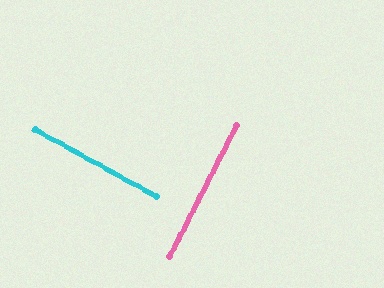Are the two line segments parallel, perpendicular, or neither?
Perpendicular — they meet at approximately 88°.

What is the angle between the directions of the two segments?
Approximately 88 degrees.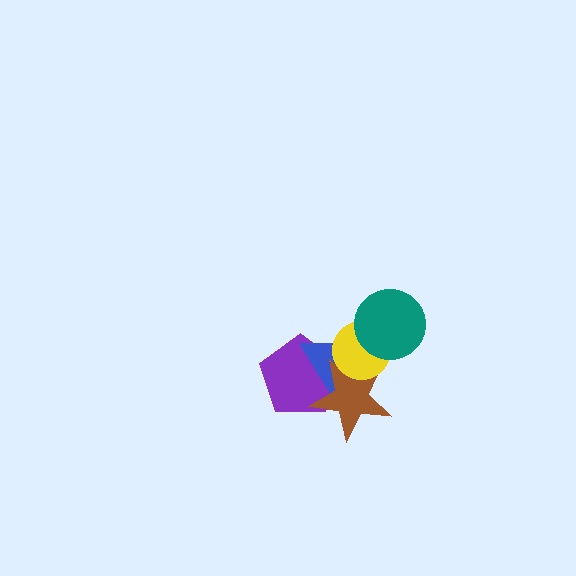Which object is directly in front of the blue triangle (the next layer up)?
The brown star is directly in front of the blue triangle.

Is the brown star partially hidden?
Yes, it is partially covered by another shape.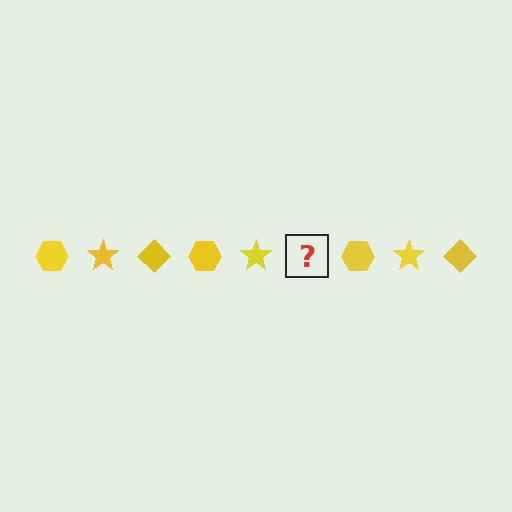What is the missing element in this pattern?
The missing element is a yellow diamond.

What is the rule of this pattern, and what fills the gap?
The rule is that the pattern cycles through hexagon, star, diamond shapes in yellow. The gap should be filled with a yellow diamond.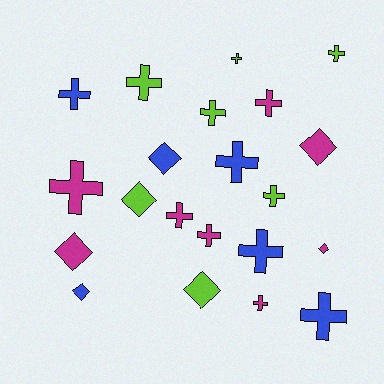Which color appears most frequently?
Magenta, with 8 objects.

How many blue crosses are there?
There are 4 blue crosses.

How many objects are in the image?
There are 21 objects.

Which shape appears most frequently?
Cross, with 14 objects.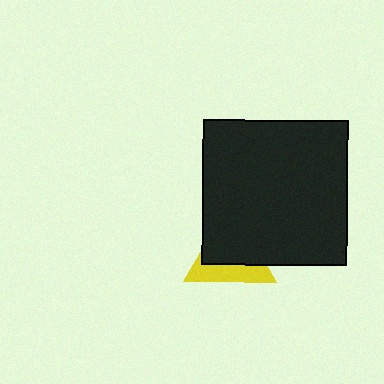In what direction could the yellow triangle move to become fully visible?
The yellow triangle could move toward the lower-left. That would shift it out from behind the black square entirely.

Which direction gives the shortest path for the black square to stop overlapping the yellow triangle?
Moving toward the upper-right gives the shortest separation.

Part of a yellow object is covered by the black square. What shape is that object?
It is a triangle.